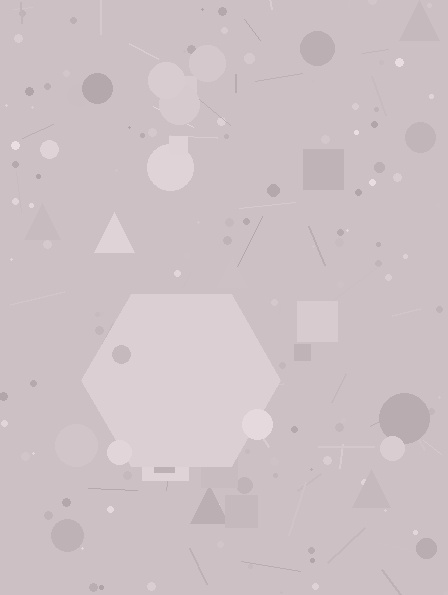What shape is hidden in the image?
A hexagon is hidden in the image.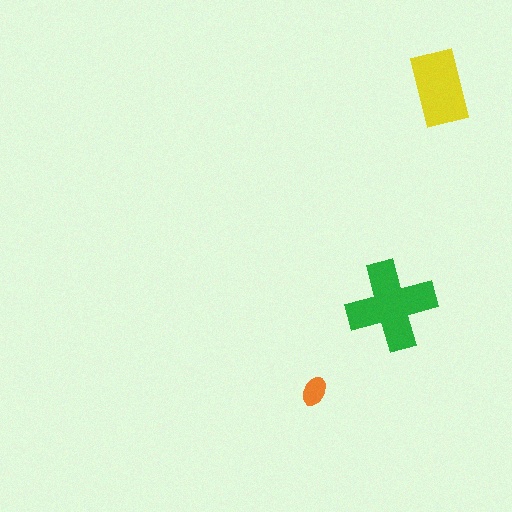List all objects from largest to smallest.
The green cross, the yellow rectangle, the orange ellipse.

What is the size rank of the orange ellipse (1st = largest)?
3rd.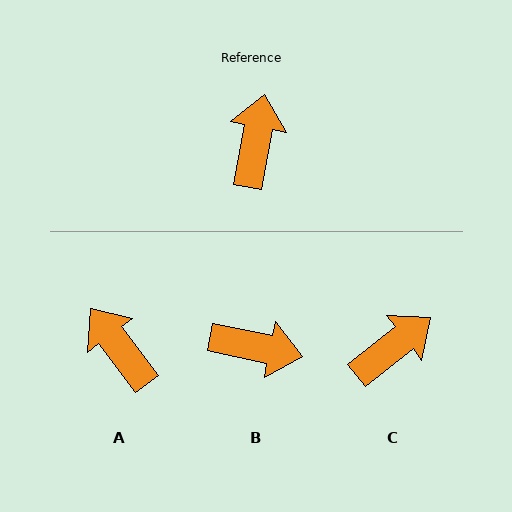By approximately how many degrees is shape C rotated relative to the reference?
Approximately 41 degrees clockwise.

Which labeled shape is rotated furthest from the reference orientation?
B, about 91 degrees away.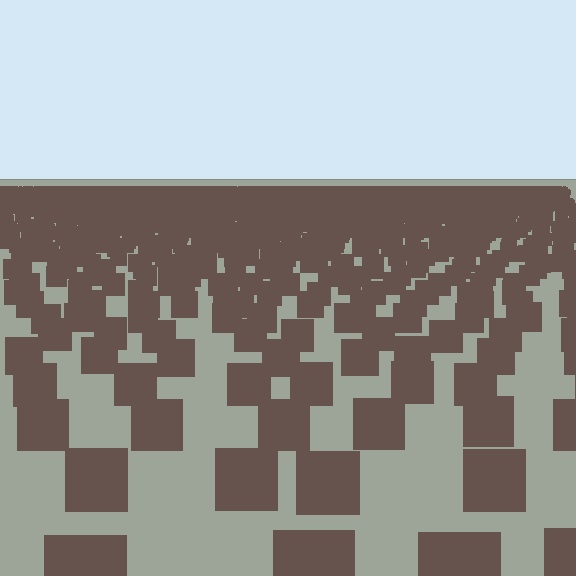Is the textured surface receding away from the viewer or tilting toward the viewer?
The surface is receding away from the viewer. Texture elements get smaller and denser toward the top.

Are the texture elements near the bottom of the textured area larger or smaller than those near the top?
Larger. Near the bottom, elements are closer to the viewer and appear at a bigger on-screen size.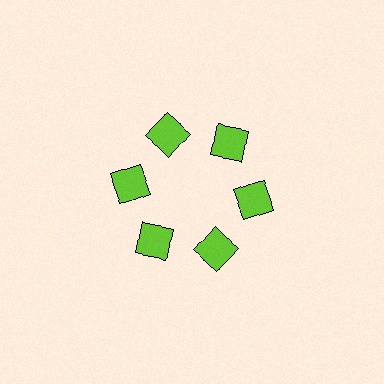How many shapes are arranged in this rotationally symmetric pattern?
There are 6 shapes, arranged in 6 groups of 1.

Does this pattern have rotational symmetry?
Yes, this pattern has 6-fold rotational symmetry. It looks the same after rotating 60 degrees around the center.